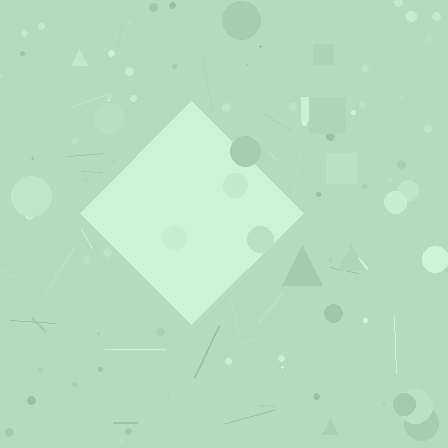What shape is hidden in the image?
A diamond is hidden in the image.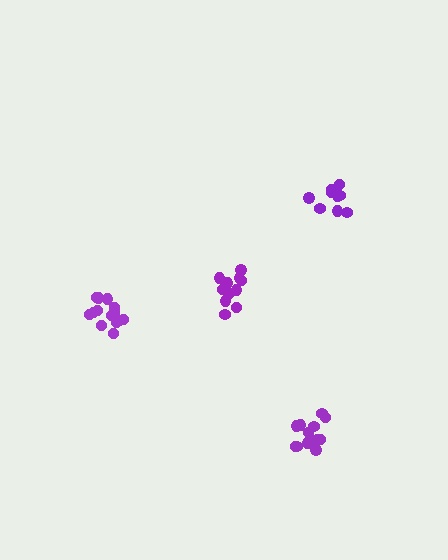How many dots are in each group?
Group 1: 15 dots, Group 2: 9 dots, Group 3: 11 dots, Group 4: 13 dots (48 total).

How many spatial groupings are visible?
There are 4 spatial groupings.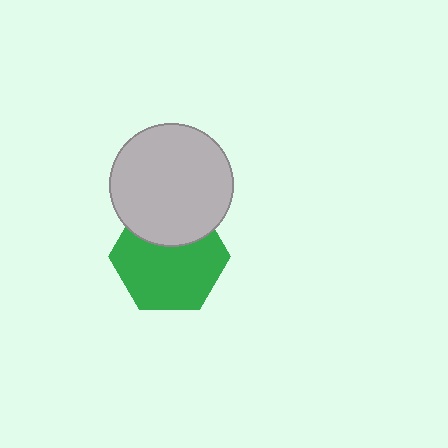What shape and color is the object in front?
The object in front is a light gray circle.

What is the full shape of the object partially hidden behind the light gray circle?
The partially hidden object is a green hexagon.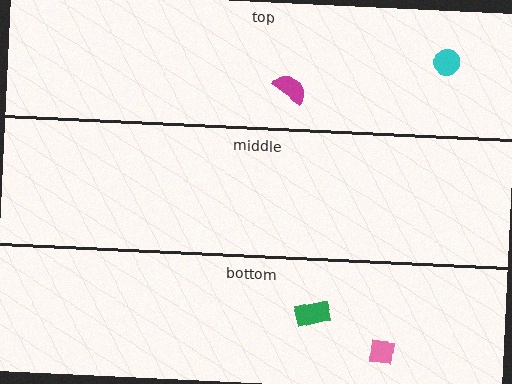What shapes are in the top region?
The cyan circle, the magenta semicircle.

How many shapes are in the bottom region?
2.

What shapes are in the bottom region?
The green rectangle, the pink square.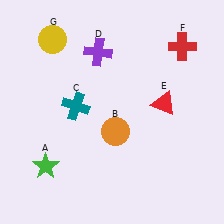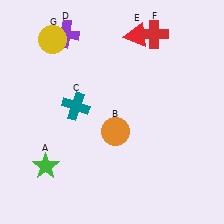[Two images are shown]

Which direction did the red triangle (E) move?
The red triangle (E) moved up.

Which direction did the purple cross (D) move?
The purple cross (D) moved left.